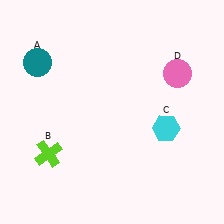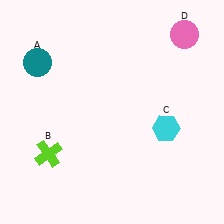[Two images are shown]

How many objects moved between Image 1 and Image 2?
1 object moved between the two images.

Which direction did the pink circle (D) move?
The pink circle (D) moved up.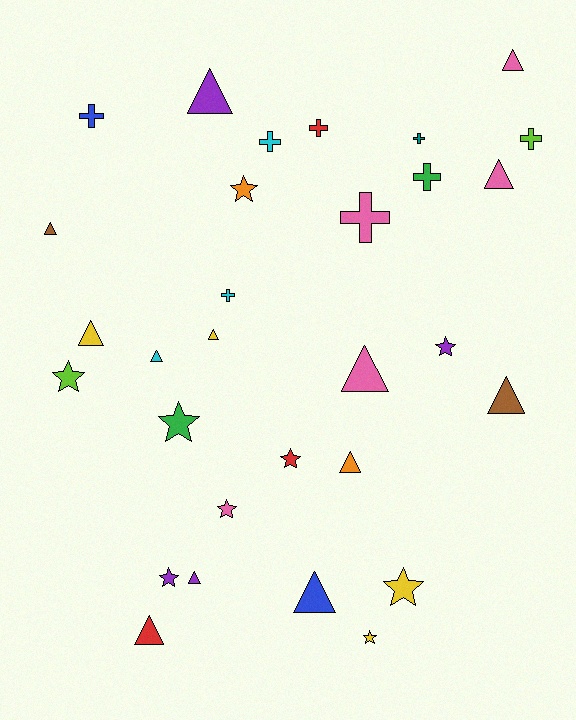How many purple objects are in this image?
There are 4 purple objects.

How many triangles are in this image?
There are 13 triangles.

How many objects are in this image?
There are 30 objects.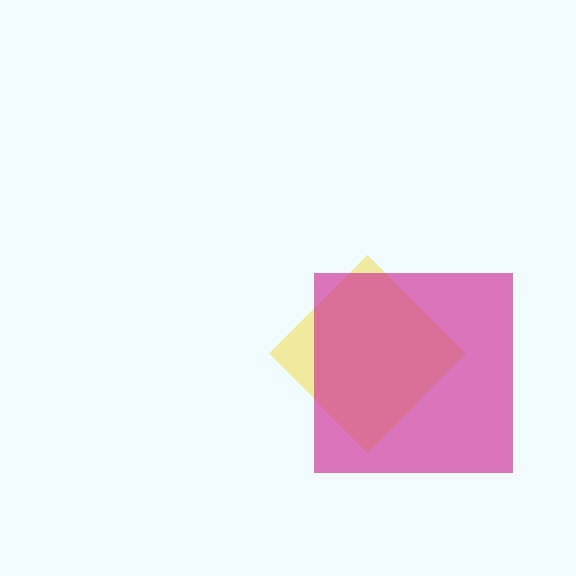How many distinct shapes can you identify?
There are 2 distinct shapes: a yellow diamond, a magenta square.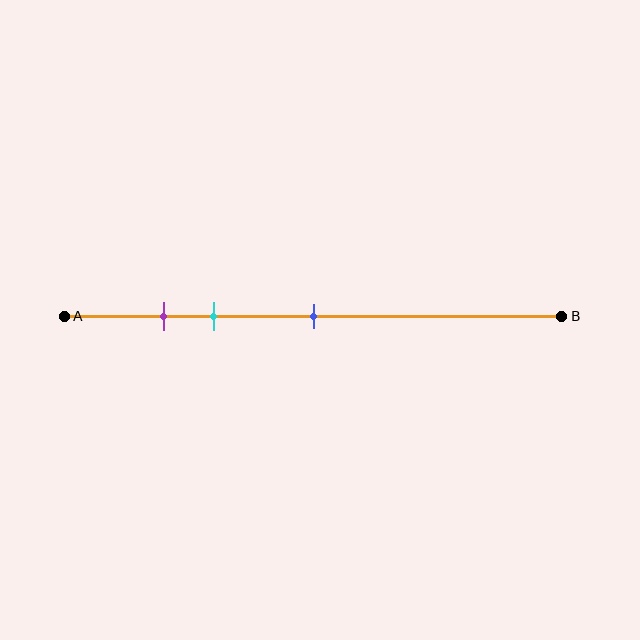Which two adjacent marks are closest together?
The purple and cyan marks are the closest adjacent pair.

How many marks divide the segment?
There are 3 marks dividing the segment.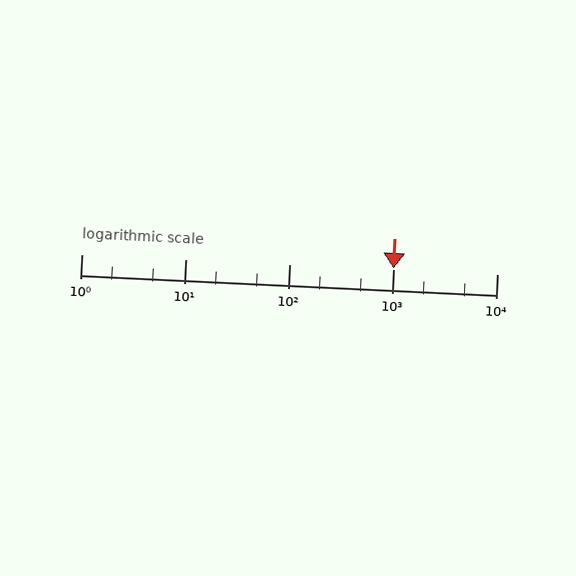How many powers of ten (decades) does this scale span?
The scale spans 4 decades, from 1 to 10000.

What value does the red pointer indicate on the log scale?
The pointer indicates approximately 1000.